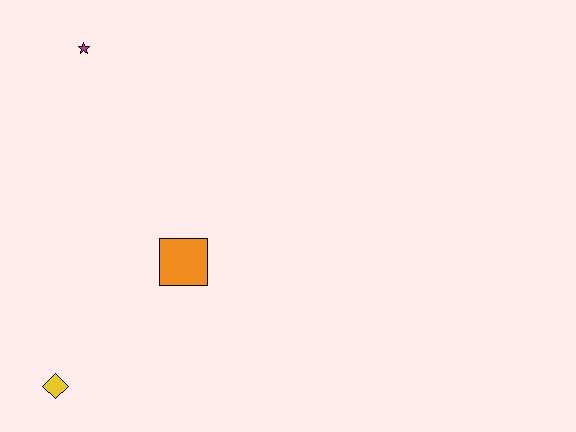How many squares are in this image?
There is 1 square.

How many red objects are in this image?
There are no red objects.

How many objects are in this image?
There are 3 objects.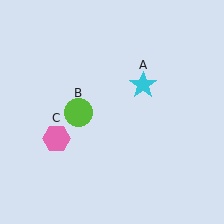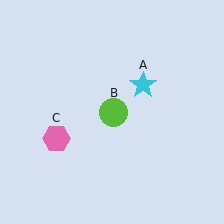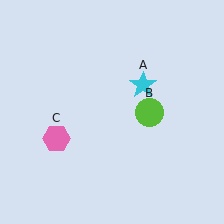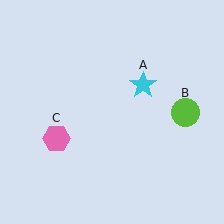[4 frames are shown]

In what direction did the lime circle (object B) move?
The lime circle (object B) moved right.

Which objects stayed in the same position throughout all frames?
Cyan star (object A) and pink hexagon (object C) remained stationary.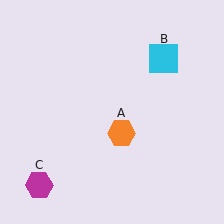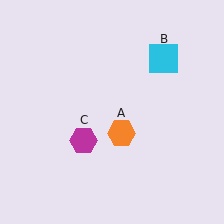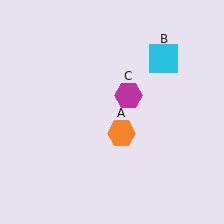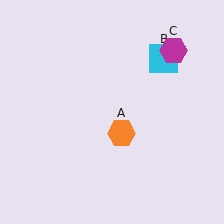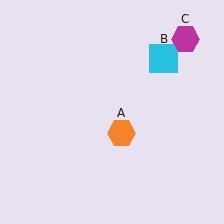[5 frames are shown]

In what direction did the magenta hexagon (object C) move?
The magenta hexagon (object C) moved up and to the right.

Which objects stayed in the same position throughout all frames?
Orange hexagon (object A) and cyan square (object B) remained stationary.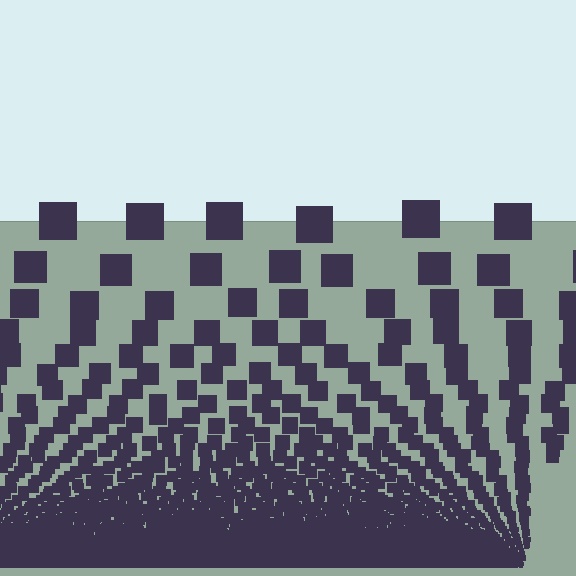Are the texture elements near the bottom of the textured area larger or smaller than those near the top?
Smaller. The gradient is inverted — elements near the bottom are smaller and denser.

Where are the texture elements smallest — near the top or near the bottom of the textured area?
Near the bottom.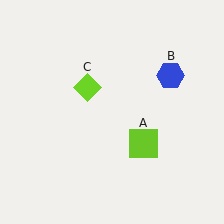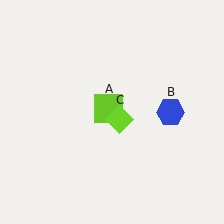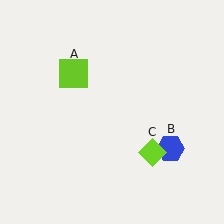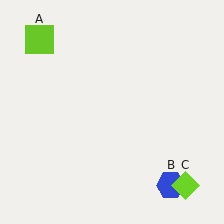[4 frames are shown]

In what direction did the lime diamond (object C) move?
The lime diamond (object C) moved down and to the right.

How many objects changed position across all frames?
3 objects changed position: lime square (object A), blue hexagon (object B), lime diamond (object C).